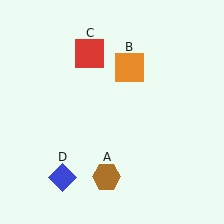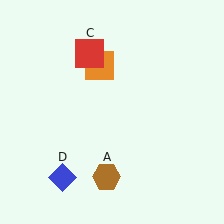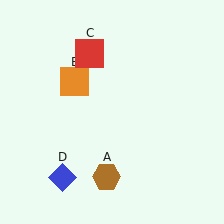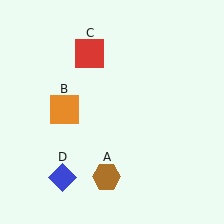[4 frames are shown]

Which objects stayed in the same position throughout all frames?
Brown hexagon (object A) and red square (object C) and blue diamond (object D) remained stationary.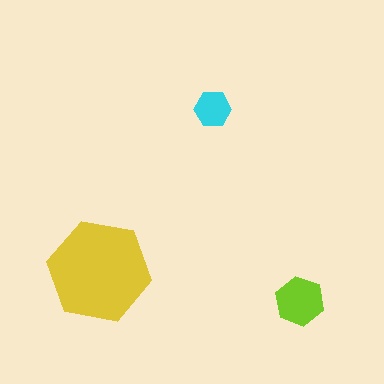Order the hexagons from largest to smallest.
the yellow one, the lime one, the cyan one.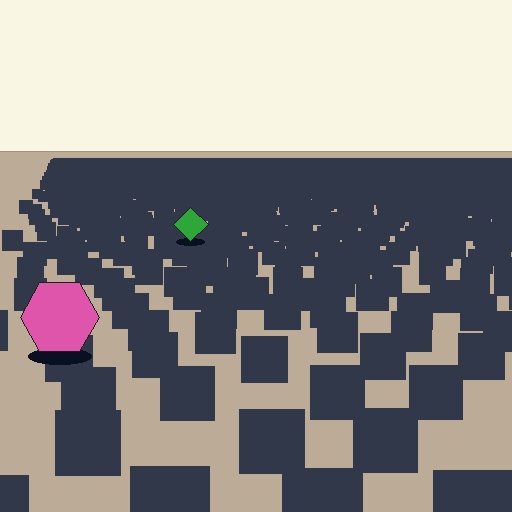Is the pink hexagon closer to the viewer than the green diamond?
Yes. The pink hexagon is closer — you can tell from the texture gradient: the ground texture is coarser near it.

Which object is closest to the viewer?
The pink hexagon is closest. The texture marks near it are larger and more spread out.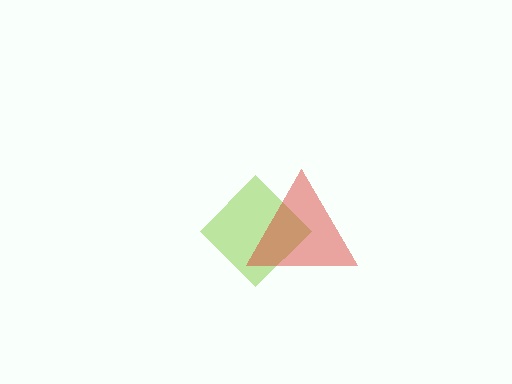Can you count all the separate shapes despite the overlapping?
Yes, there are 2 separate shapes.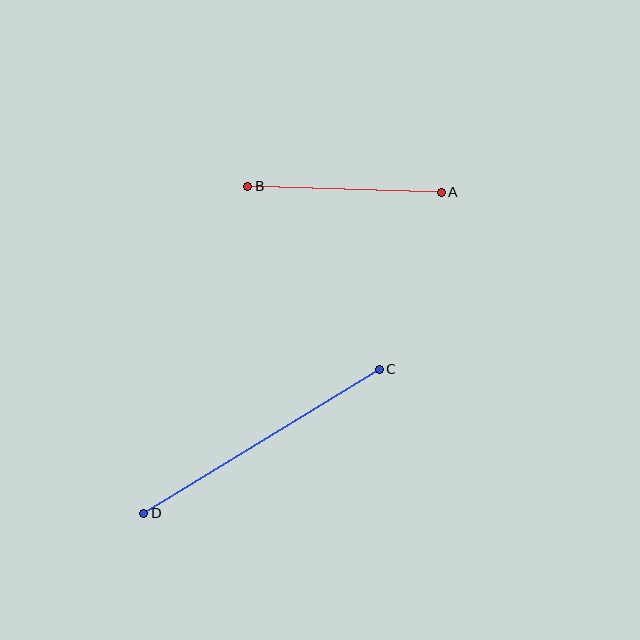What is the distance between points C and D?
The distance is approximately 276 pixels.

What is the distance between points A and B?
The distance is approximately 194 pixels.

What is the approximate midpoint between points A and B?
The midpoint is at approximately (344, 189) pixels.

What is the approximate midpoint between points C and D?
The midpoint is at approximately (262, 441) pixels.